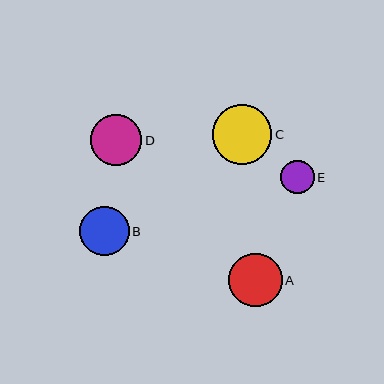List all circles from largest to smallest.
From largest to smallest: C, A, D, B, E.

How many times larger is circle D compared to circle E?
Circle D is approximately 1.5 times the size of circle E.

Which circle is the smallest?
Circle E is the smallest with a size of approximately 33 pixels.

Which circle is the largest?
Circle C is the largest with a size of approximately 59 pixels.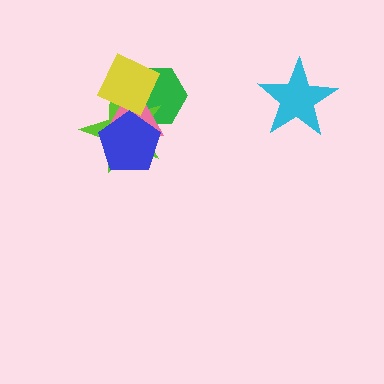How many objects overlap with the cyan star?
0 objects overlap with the cyan star.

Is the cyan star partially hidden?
No, no other shape covers it.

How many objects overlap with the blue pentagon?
4 objects overlap with the blue pentagon.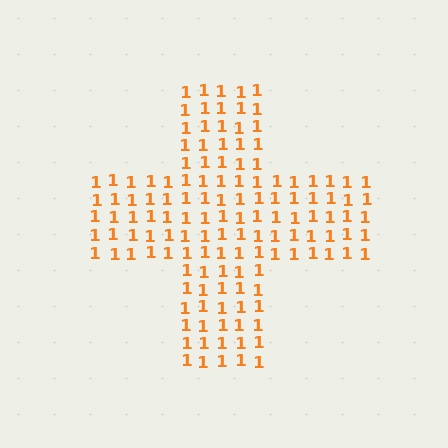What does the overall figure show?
The overall figure shows a cross.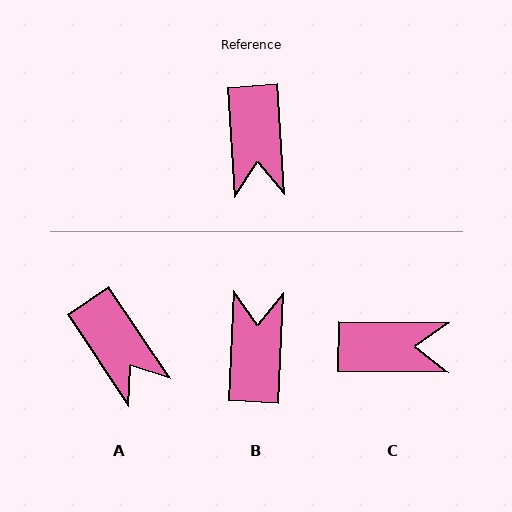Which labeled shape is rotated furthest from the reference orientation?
B, about 173 degrees away.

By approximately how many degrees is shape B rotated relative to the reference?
Approximately 173 degrees counter-clockwise.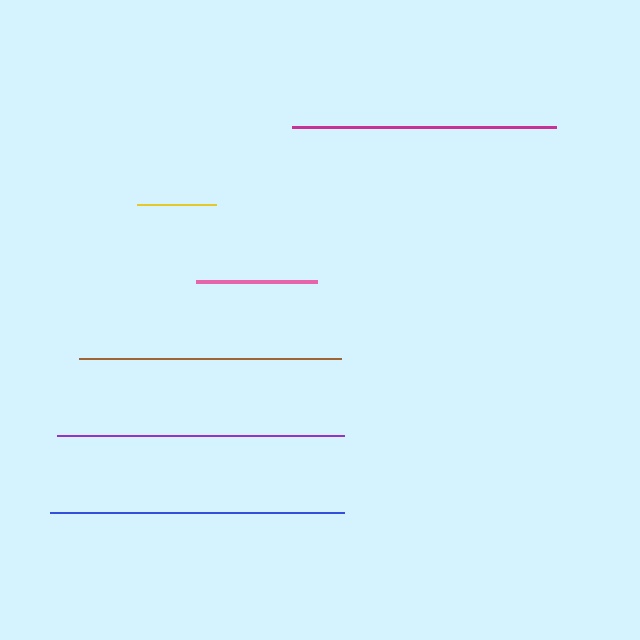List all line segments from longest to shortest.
From longest to shortest: blue, purple, magenta, brown, pink, yellow.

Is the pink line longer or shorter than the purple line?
The purple line is longer than the pink line.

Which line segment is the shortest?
The yellow line is the shortest at approximately 79 pixels.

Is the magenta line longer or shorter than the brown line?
The magenta line is longer than the brown line.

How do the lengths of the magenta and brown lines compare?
The magenta and brown lines are approximately the same length.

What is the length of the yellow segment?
The yellow segment is approximately 79 pixels long.